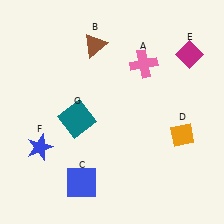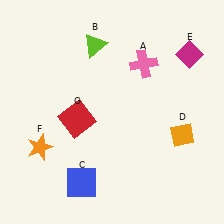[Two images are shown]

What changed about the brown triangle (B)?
In Image 1, B is brown. In Image 2, it changed to lime.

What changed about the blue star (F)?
In Image 1, F is blue. In Image 2, it changed to orange.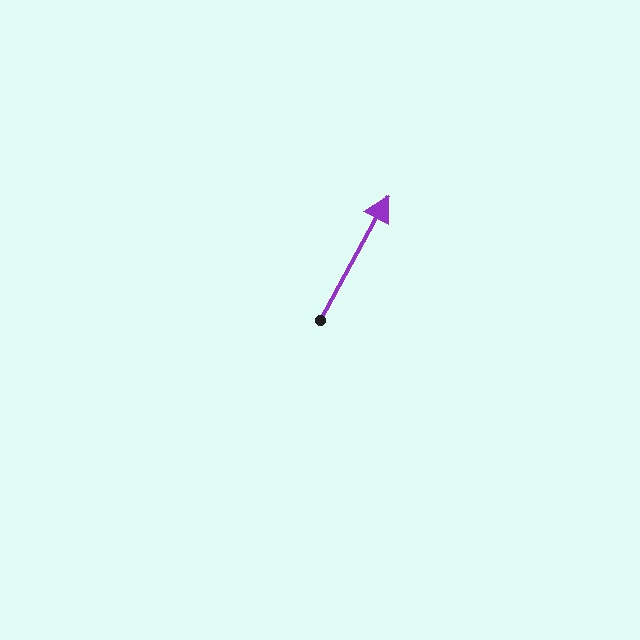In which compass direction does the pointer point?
Northeast.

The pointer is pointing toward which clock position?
Roughly 1 o'clock.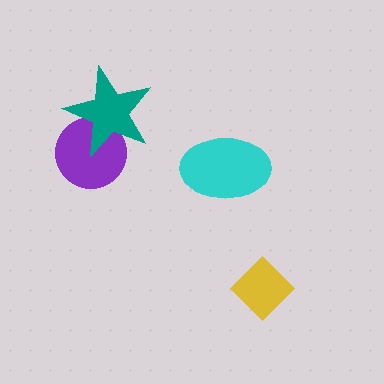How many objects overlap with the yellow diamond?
0 objects overlap with the yellow diamond.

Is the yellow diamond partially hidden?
No, no other shape covers it.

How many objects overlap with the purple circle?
1 object overlaps with the purple circle.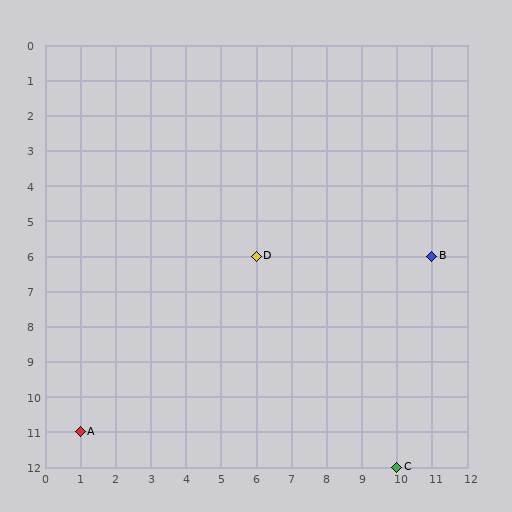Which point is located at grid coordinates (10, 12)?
Point C is at (10, 12).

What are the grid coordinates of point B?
Point B is at grid coordinates (11, 6).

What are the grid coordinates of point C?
Point C is at grid coordinates (10, 12).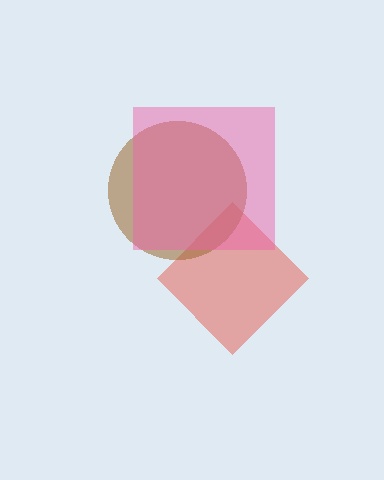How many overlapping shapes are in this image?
There are 3 overlapping shapes in the image.